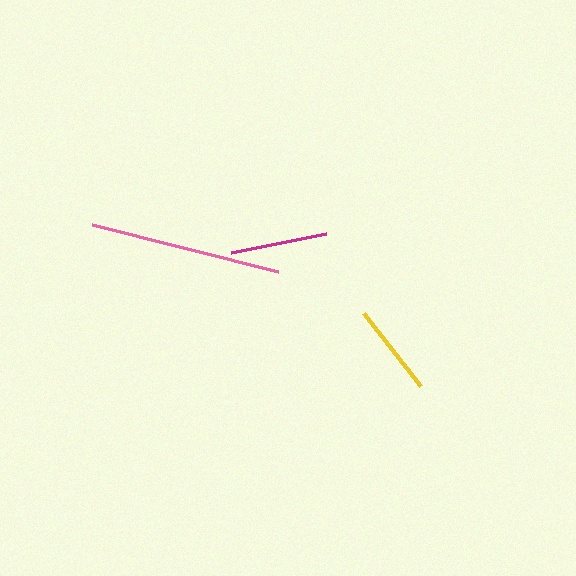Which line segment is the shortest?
The yellow line is the shortest at approximately 93 pixels.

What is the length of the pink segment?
The pink segment is approximately 192 pixels long.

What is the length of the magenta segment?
The magenta segment is approximately 98 pixels long.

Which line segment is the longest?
The pink line is the longest at approximately 192 pixels.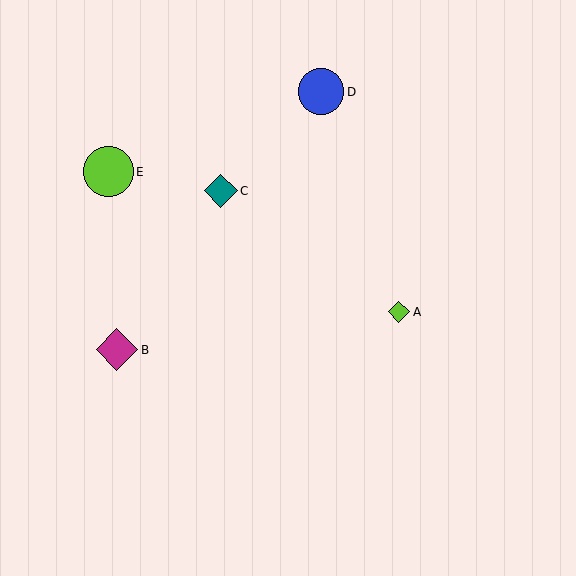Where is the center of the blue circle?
The center of the blue circle is at (321, 92).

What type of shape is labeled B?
Shape B is a magenta diamond.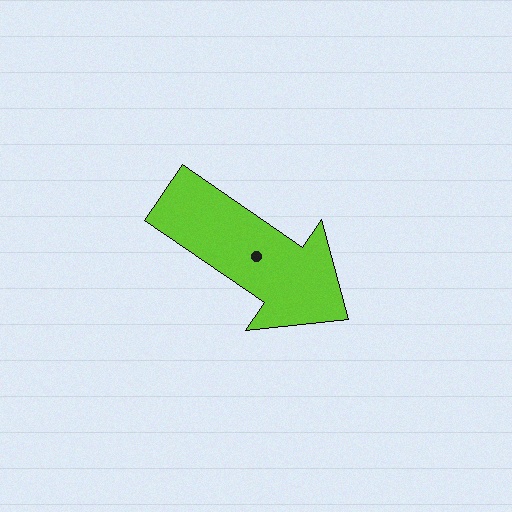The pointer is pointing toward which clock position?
Roughly 4 o'clock.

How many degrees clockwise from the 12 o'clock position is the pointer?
Approximately 124 degrees.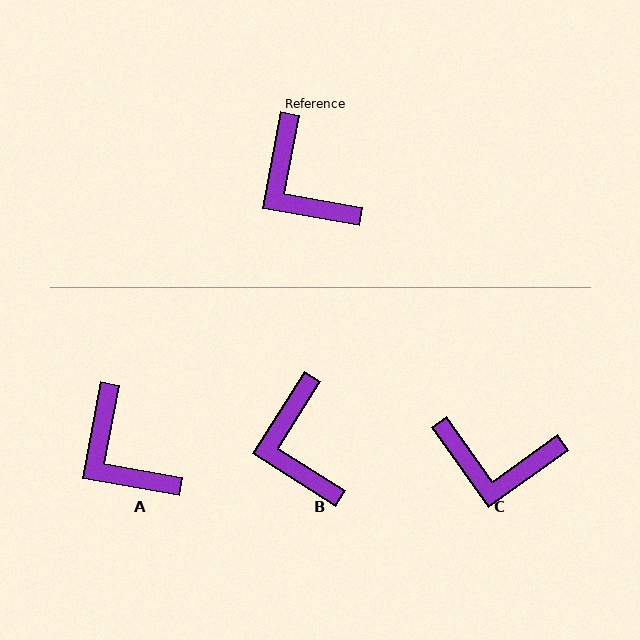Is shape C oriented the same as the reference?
No, it is off by about 46 degrees.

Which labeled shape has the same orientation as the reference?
A.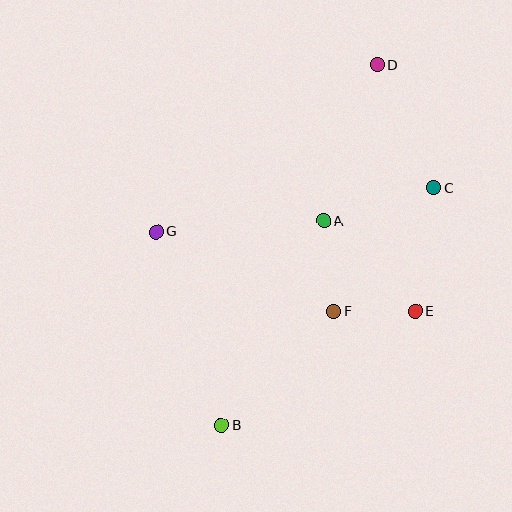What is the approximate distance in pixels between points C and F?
The distance between C and F is approximately 158 pixels.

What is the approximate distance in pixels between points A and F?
The distance between A and F is approximately 91 pixels.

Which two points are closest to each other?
Points E and F are closest to each other.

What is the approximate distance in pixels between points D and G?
The distance between D and G is approximately 277 pixels.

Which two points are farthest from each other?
Points B and D are farthest from each other.